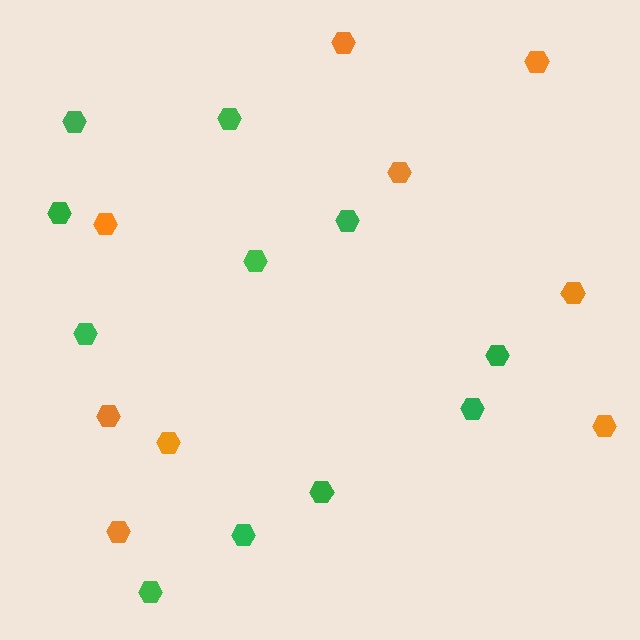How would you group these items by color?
There are 2 groups: one group of green hexagons (11) and one group of orange hexagons (9).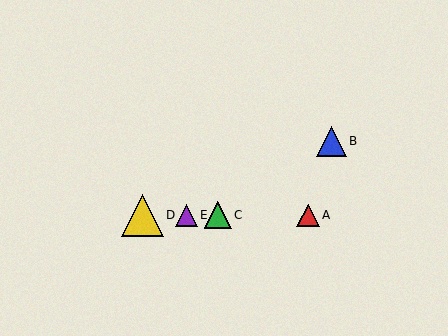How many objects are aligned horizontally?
4 objects (A, C, D, E) are aligned horizontally.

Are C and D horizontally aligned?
Yes, both are at y≈215.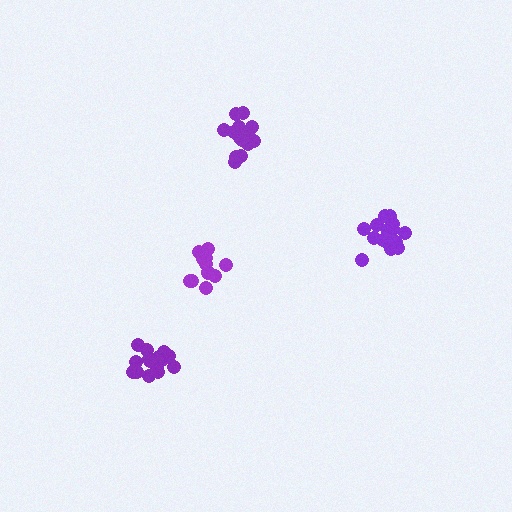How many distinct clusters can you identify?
There are 4 distinct clusters.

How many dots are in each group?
Group 1: 13 dots, Group 2: 15 dots, Group 3: 16 dots, Group 4: 18 dots (62 total).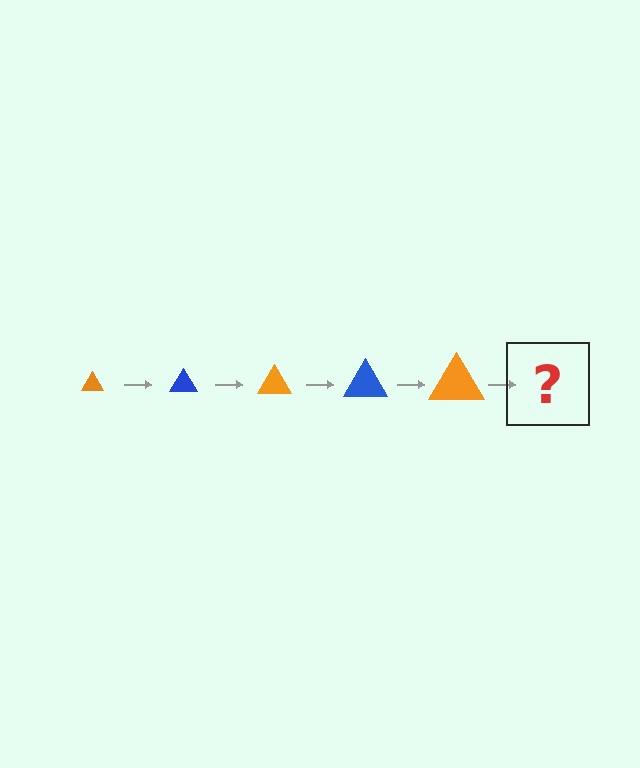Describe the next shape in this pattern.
It should be a blue triangle, larger than the previous one.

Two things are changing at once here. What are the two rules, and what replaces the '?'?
The two rules are that the triangle grows larger each step and the color cycles through orange and blue. The '?' should be a blue triangle, larger than the previous one.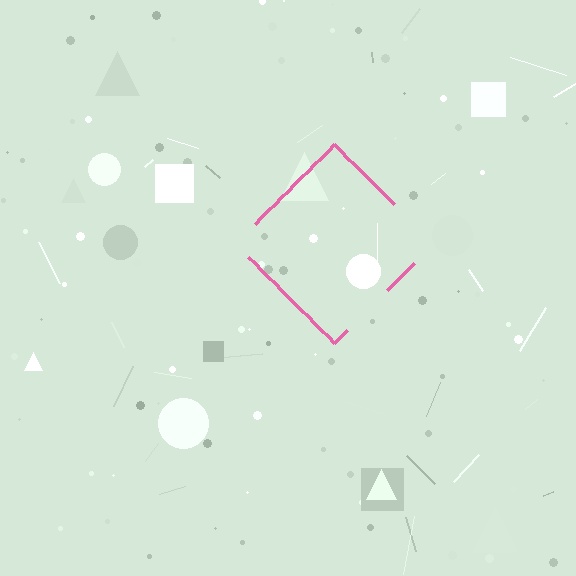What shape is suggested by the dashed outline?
The dashed outline suggests a diamond.